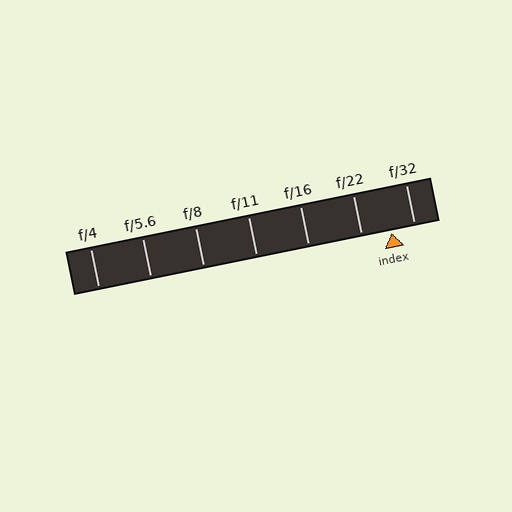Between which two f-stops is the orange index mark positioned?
The index mark is between f/22 and f/32.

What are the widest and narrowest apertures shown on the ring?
The widest aperture shown is f/4 and the narrowest is f/32.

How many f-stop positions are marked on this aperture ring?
There are 7 f-stop positions marked.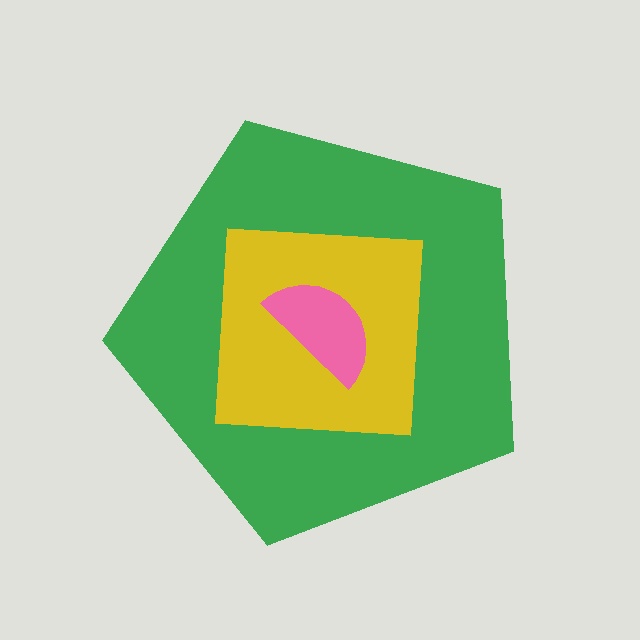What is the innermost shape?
The pink semicircle.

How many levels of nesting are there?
3.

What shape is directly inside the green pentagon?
The yellow square.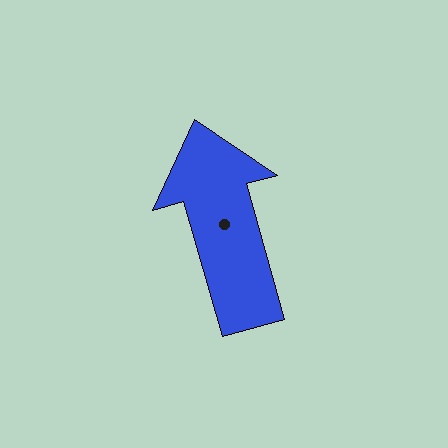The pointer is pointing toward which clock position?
Roughly 11 o'clock.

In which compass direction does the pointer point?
North.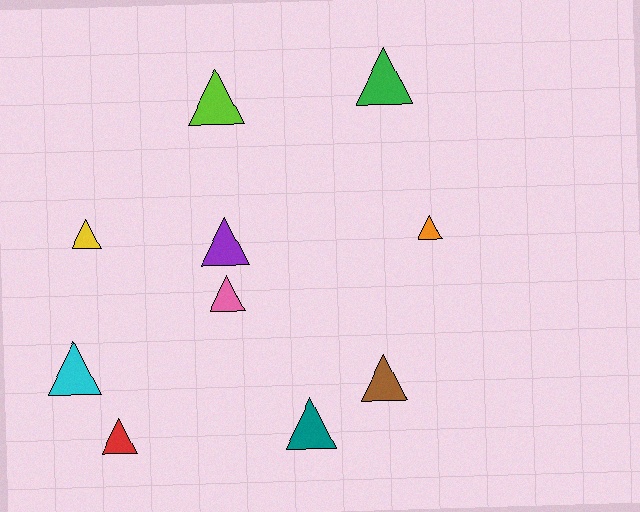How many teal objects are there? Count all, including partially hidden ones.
There is 1 teal object.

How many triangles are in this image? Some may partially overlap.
There are 10 triangles.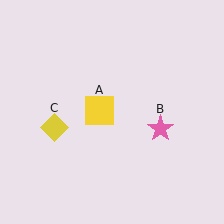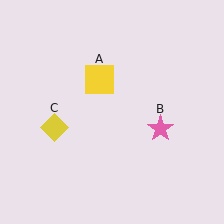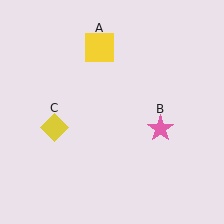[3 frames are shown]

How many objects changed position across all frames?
1 object changed position: yellow square (object A).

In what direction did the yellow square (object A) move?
The yellow square (object A) moved up.